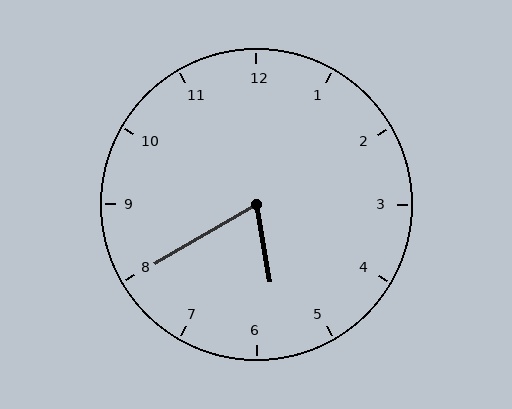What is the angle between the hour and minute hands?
Approximately 70 degrees.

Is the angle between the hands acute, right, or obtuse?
It is acute.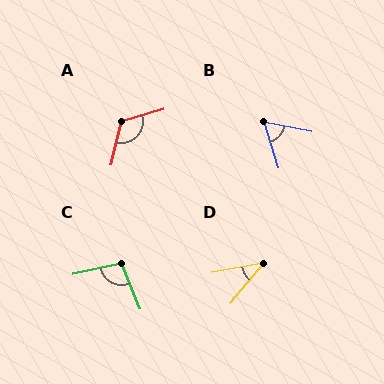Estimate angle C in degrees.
Approximately 100 degrees.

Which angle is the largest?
A, at approximately 120 degrees.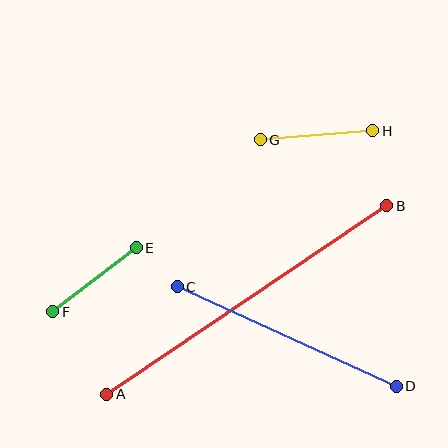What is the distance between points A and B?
The distance is approximately 337 pixels.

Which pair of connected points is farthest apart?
Points A and B are farthest apart.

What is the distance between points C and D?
The distance is approximately 241 pixels.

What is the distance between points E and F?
The distance is approximately 105 pixels.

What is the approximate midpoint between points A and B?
The midpoint is at approximately (247, 300) pixels.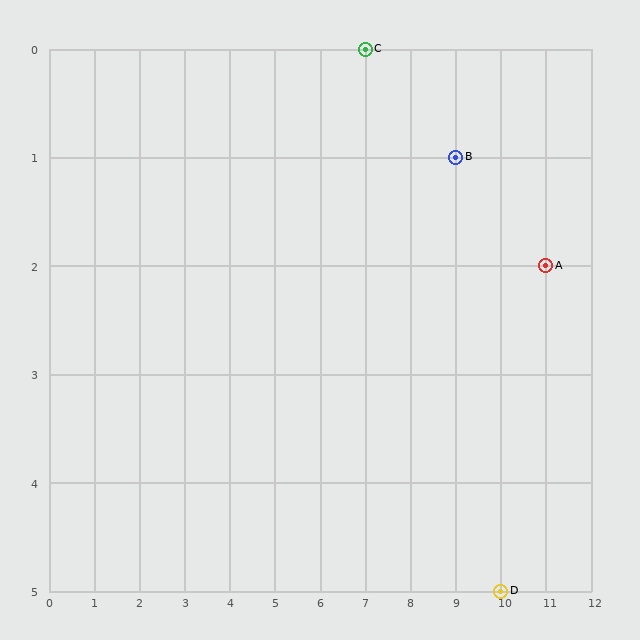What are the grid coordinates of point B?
Point B is at grid coordinates (9, 1).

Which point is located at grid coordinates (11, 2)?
Point A is at (11, 2).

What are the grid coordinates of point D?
Point D is at grid coordinates (10, 5).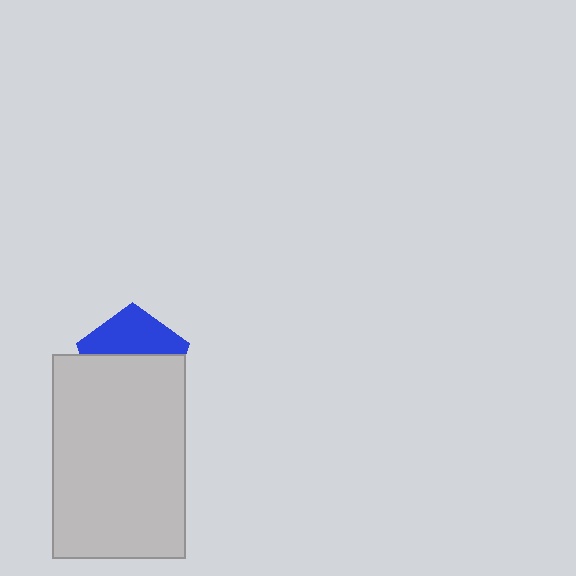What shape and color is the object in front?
The object in front is a light gray rectangle.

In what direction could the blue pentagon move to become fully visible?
The blue pentagon could move up. That would shift it out from behind the light gray rectangle entirely.